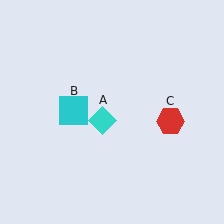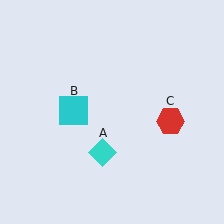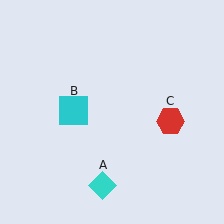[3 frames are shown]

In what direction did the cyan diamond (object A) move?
The cyan diamond (object A) moved down.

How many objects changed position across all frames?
1 object changed position: cyan diamond (object A).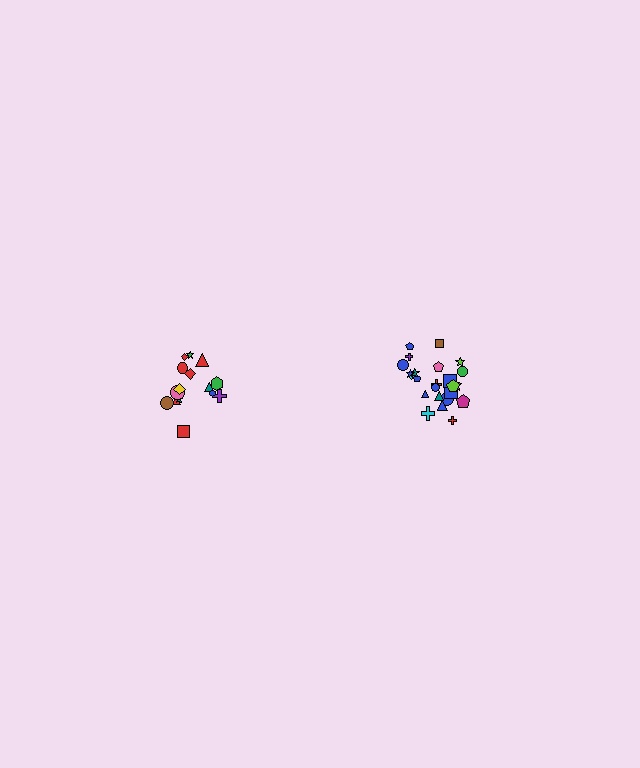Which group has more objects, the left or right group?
The right group.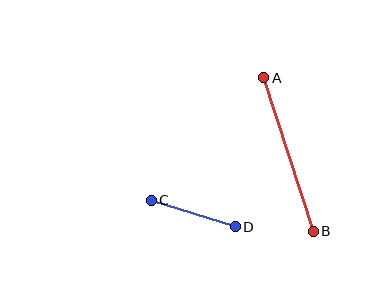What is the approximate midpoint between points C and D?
The midpoint is at approximately (193, 213) pixels.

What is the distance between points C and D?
The distance is approximately 88 pixels.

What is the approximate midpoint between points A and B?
The midpoint is at approximately (288, 155) pixels.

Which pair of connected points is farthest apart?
Points A and B are farthest apart.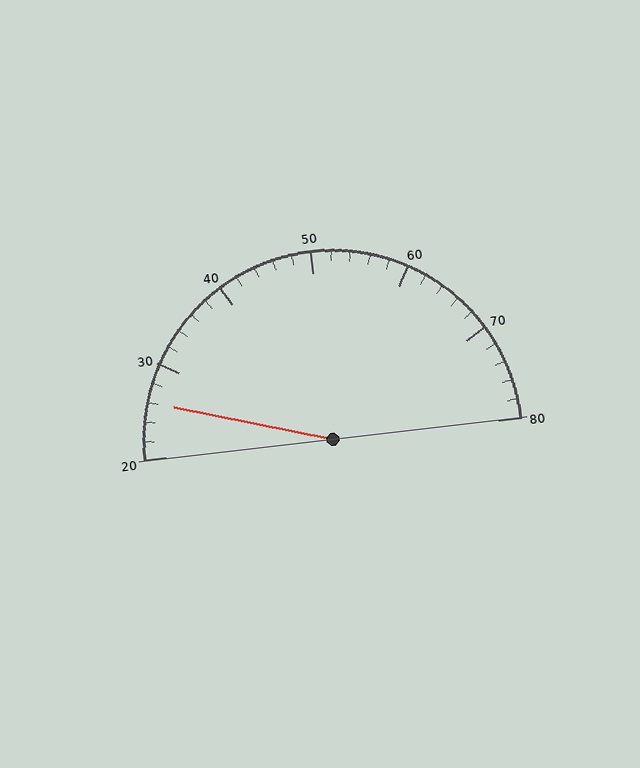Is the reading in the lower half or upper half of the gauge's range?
The reading is in the lower half of the range (20 to 80).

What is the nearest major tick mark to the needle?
The nearest major tick mark is 30.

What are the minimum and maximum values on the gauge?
The gauge ranges from 20 to 80.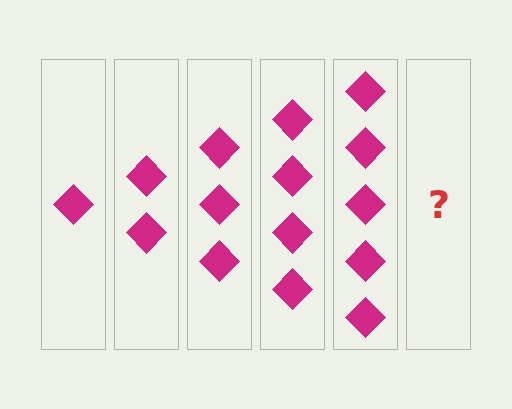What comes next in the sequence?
The next element should be 6 diamonds.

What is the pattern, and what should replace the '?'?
The pattern is that each step adds one more diamond. The '?' should be 6 diamonds.